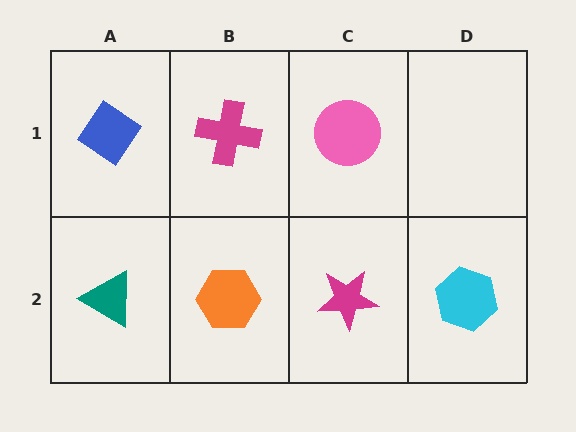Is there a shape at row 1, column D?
No, that cell is empty.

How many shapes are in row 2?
4 shapes.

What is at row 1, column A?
A blue diamond.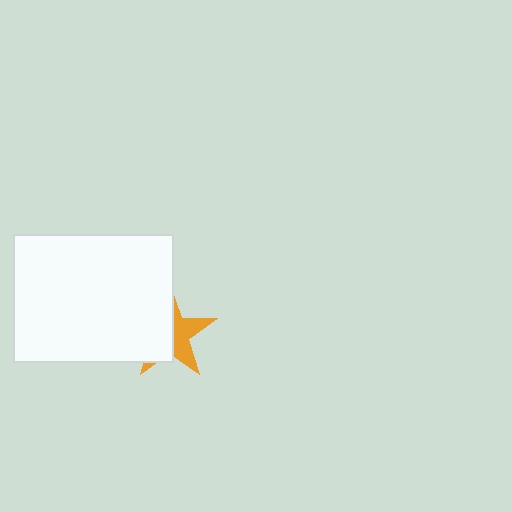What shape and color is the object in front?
The object in front is a white rectangle.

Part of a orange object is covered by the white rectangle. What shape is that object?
It is a star.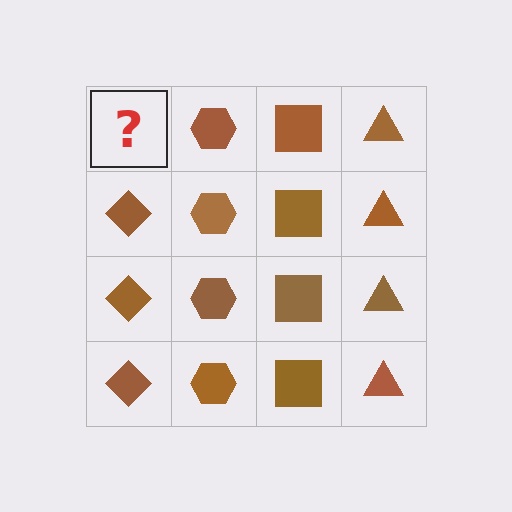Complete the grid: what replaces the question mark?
The question mark should be replaced with a brown diamond.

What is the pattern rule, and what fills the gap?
The rule is that each column has a consistent shape. The gap should be filled with a brown diamond.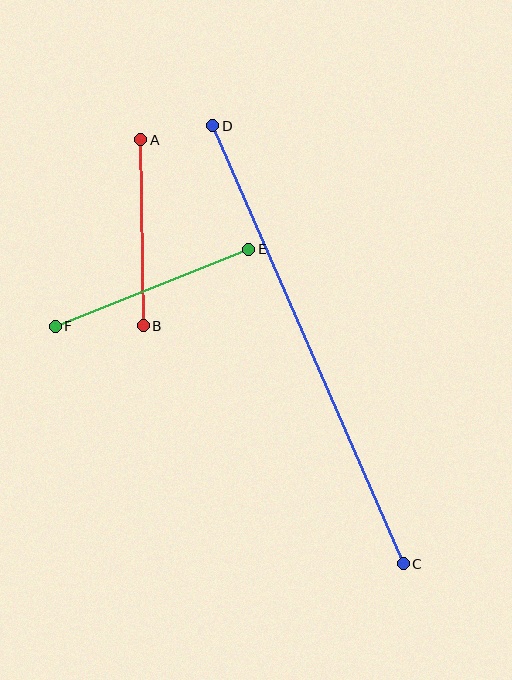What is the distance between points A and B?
The distance is approximately 186 pixels.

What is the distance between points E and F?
The distance is approximately 208 pixels.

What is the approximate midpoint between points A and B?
The midpoint is at approximately (142, 233) pixels.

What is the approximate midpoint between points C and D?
The midpoint is at approximately (308, 345) pixels.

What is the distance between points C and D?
The distance is approximately 477 pixels.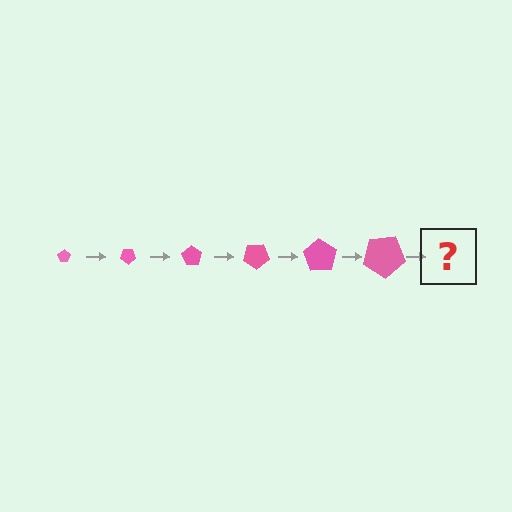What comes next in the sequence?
The next element should be a pentagon, larger than the previous one and rotated 210 degrees from the start.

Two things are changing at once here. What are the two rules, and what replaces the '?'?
The two rules are that the pentagon grows larger each step and it rotates 35 degrees each step. The '?' should be a pentagon, larger than the previous one and rotated 210 degrees from the start.